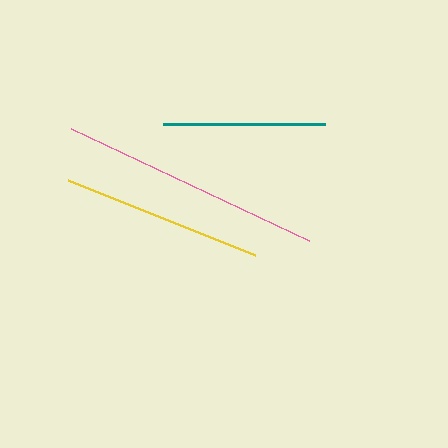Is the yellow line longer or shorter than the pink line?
The pink line is longer than the yellow line.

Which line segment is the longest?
The pink line is the longest at approximately 263 pixels.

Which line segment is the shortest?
The teal line is the shortest at approximately 162 pixels.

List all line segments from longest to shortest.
From longest to shortest: pink, yellow, teal.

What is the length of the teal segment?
The teal segment is approximately 162 pixels long.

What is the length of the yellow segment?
The yellow segment is approximately 201 pixels long.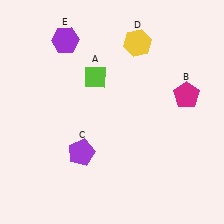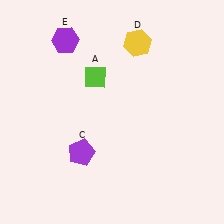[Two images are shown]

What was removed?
The magenta pentagon (B) was removed in Image 2.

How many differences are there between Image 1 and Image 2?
There is 1 difference between the two images.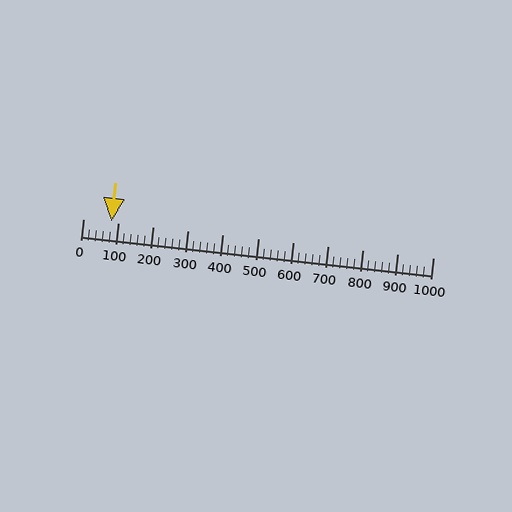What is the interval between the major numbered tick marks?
The major tick marks are spaced 100 units apart.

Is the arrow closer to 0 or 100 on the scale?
The arrow is closer to 100.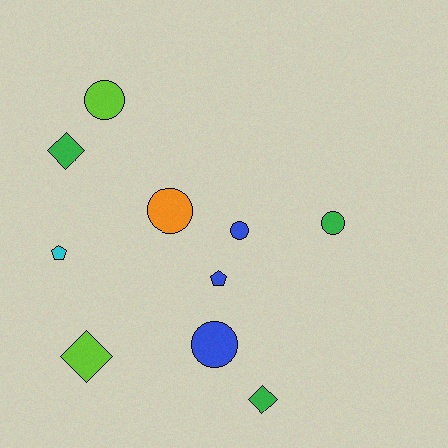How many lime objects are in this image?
There are 2 lime objects.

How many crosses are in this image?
There are no crosses.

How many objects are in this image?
There are 10 objects.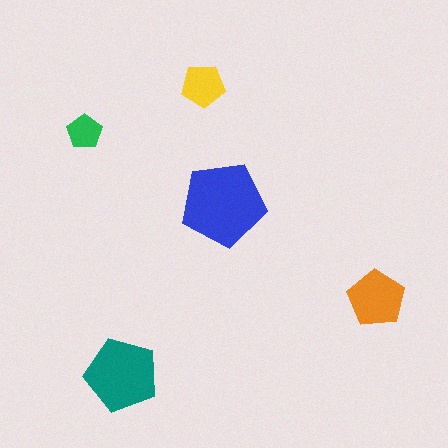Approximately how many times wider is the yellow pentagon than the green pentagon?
About 1.5 times wider.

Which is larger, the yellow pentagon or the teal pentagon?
The teal one.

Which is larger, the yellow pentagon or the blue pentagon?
The blue one.